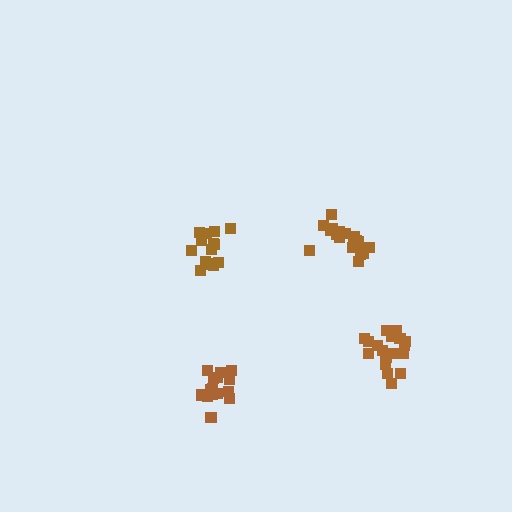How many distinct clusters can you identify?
There are 4 distinct clusters.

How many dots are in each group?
Group 1: 14 dots, Group 2: 19 dots, Group 3: 17 dots, Group 4: 15 dots (65 total).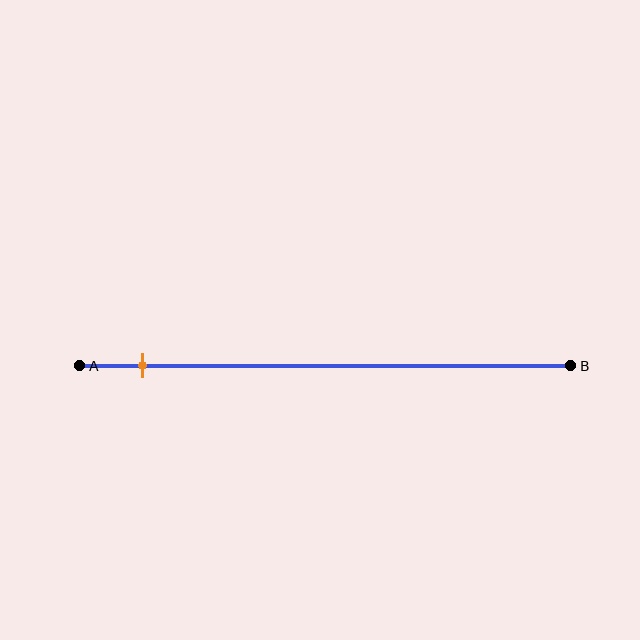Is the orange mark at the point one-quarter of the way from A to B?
No, the mark is at about 15% from A, not at the 25% one-quarter point.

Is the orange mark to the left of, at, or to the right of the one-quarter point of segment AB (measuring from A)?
The orange mark is to the left of the one-quarter point of segment AB.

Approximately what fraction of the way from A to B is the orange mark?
The orange mark is approximately 15% of the way from A to B.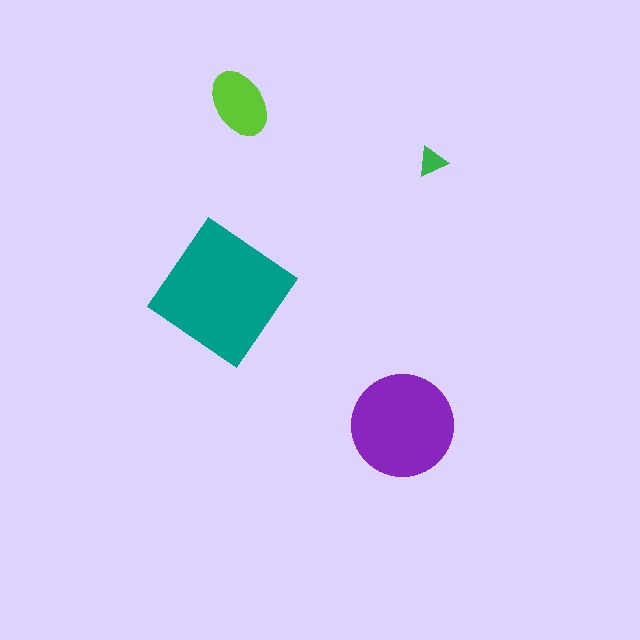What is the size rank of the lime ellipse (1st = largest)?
3rd.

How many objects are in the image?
There are 4 objects in the image.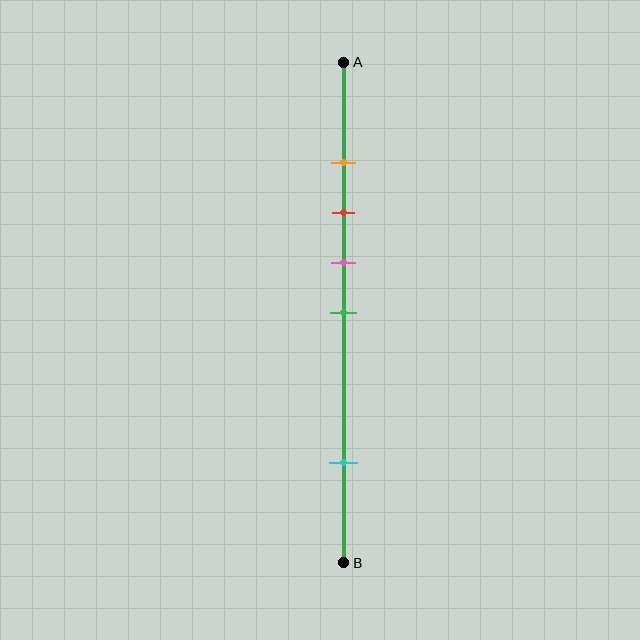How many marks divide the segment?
There are 5 marks dividing the segment.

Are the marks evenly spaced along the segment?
No, the marks are not evenly spaced.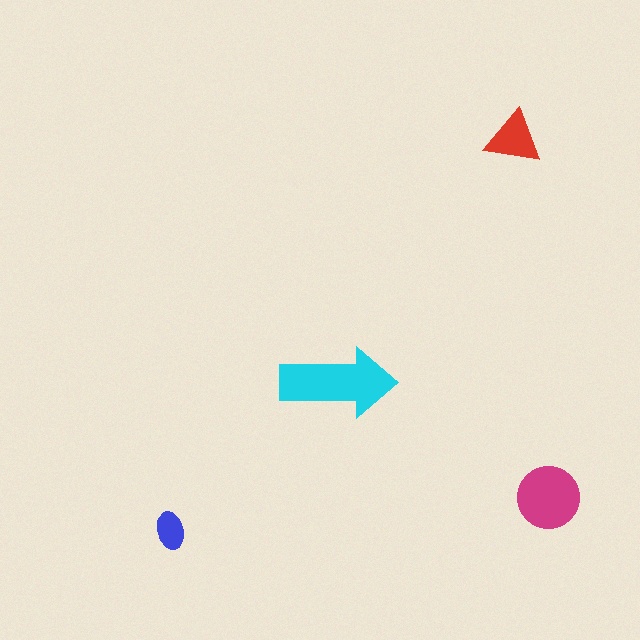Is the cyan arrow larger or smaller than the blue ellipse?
Larger.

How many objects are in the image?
There are 4 objects in the image.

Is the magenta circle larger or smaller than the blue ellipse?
Larger.